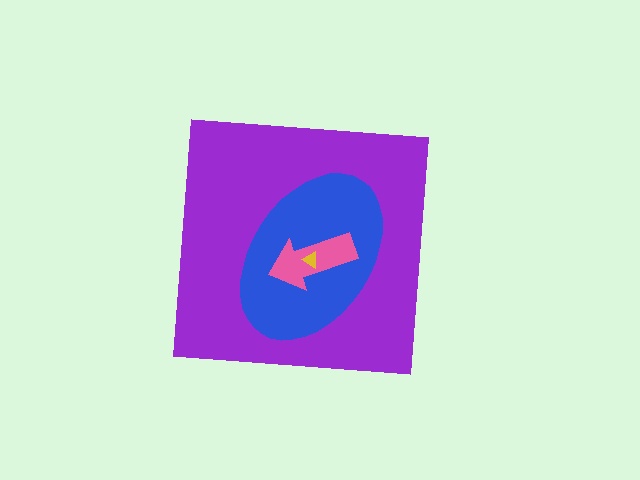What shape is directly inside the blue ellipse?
The pink arrow.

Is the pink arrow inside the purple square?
Yes.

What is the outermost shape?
The purple square.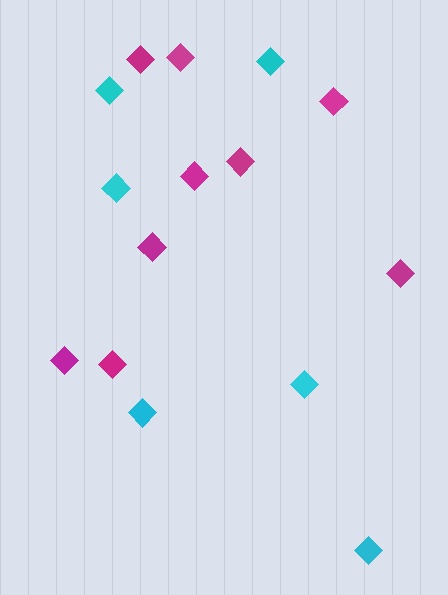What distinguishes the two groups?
There are 2 groups: one group of magenta diamonds (9) and one group of cyan diamonds (6).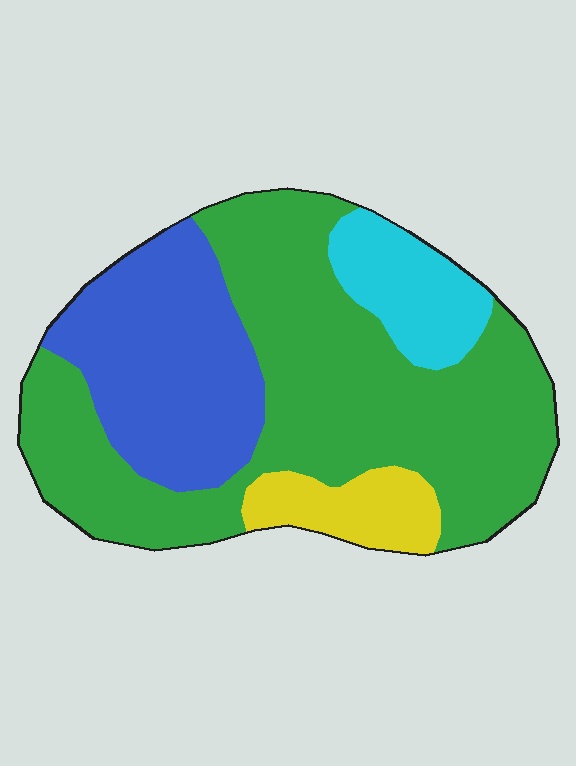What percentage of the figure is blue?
Blue takes up about one quarter (1/4) of the figure.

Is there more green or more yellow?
Green.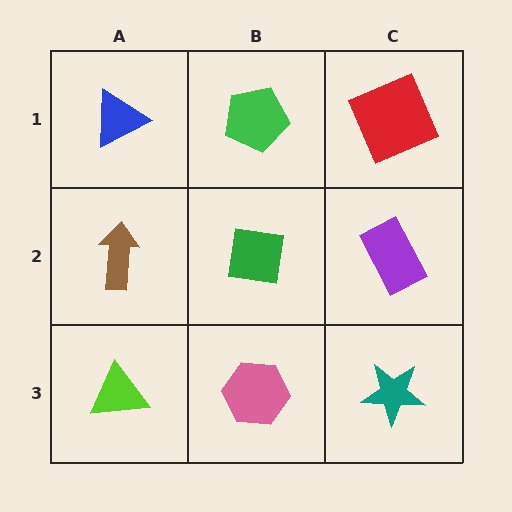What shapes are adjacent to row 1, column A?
A brown arrow (row 2, column A), a green pentagon (row 1, column B).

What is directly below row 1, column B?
A green square.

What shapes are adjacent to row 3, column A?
A brown arrow (row 2, column A), a pink hexagon (row 3, column B).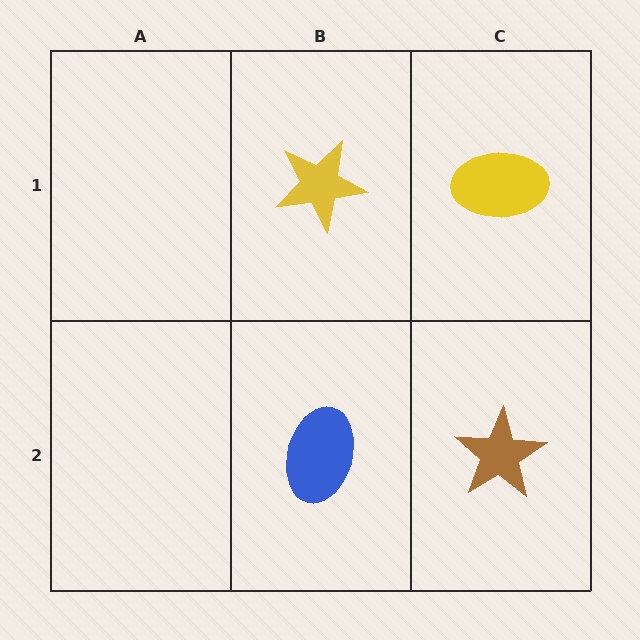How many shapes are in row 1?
2 shapes.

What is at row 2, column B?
A blue ellipse.